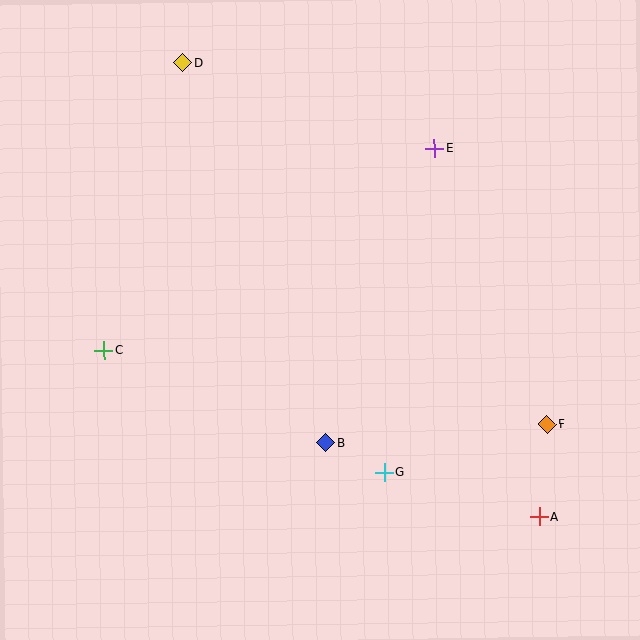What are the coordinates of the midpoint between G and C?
The midpoint between G and C is at (244, 412).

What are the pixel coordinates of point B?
Point B is at (326, 443).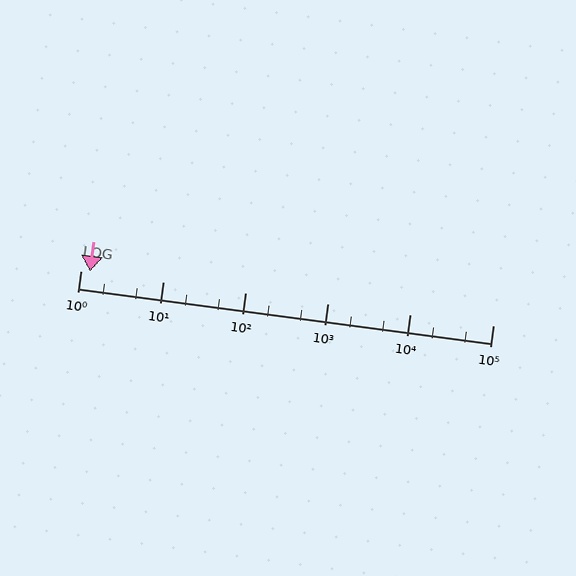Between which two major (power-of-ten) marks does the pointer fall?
The pointer is between 1 and 10.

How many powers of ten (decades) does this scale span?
The scale spans 5 decades, from 1 to 100000.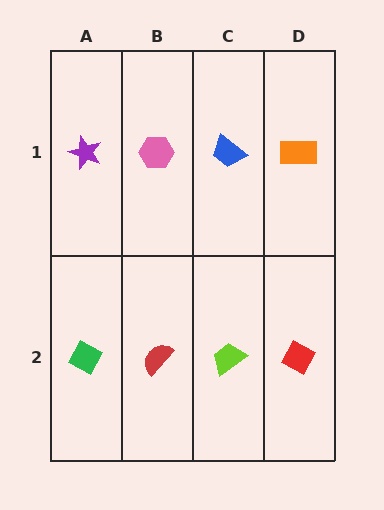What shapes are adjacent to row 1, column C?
A lime trapezoid (row 2, column C), a pink hexagon (row 1, column B), an orange rectangle (row 1, column D).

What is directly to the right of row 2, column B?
A lime trapezoid.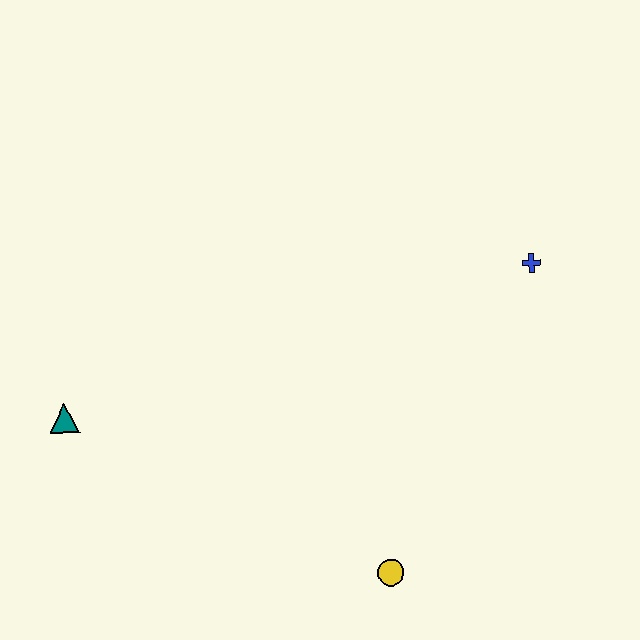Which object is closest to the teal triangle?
The yellow circle is closest to the teal triangle.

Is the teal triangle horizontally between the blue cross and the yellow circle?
No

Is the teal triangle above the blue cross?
No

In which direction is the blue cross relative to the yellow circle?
The blue cross is above the yellow circle.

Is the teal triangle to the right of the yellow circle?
No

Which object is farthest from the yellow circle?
The teal triangle is farthest from the yellow circle.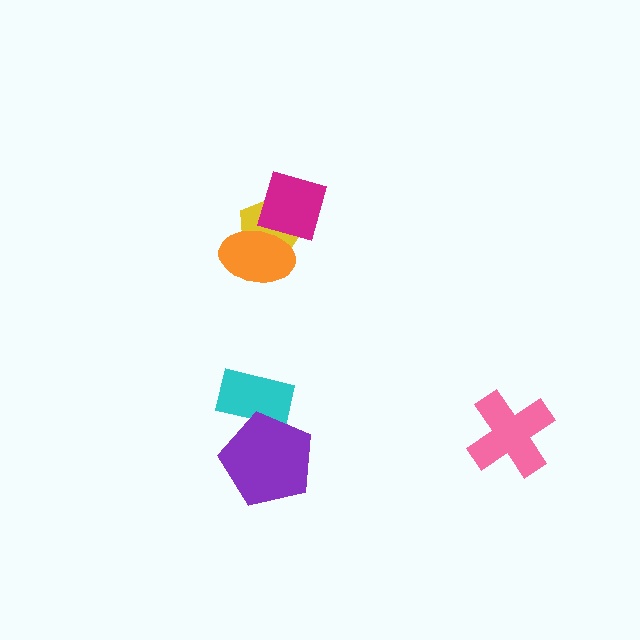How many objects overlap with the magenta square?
1 object overlaps with the magenta square.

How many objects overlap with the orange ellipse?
1 object overlaps with the orange ellipse.